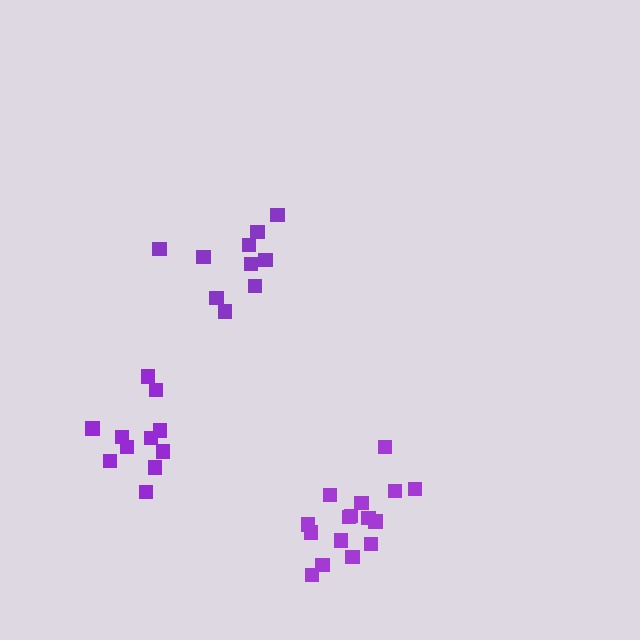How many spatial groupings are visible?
There are 3 spatial groupings.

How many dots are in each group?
Group 1: 16 dots, Group 2: 11 dots, Group 3: 10 dots (37 total).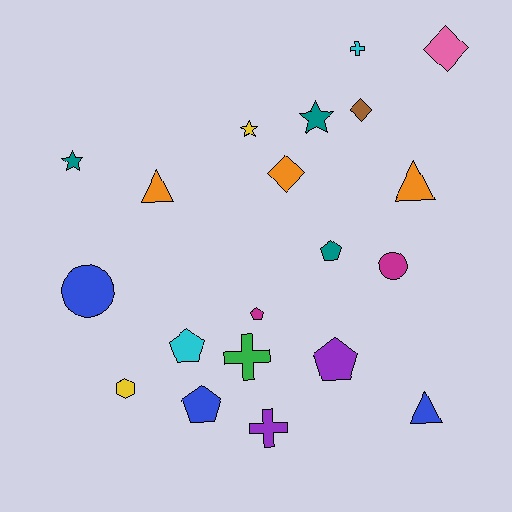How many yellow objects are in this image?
There are 2 yellow objects.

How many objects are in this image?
There are 20 objects.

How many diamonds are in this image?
There are 3 diamonds.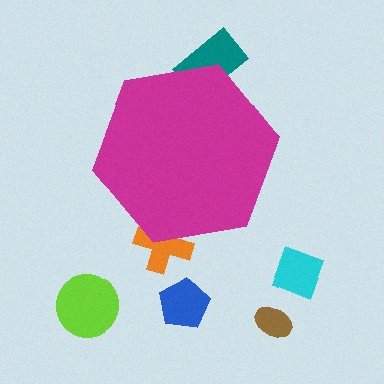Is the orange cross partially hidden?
Yes, the orange cross is partially hidden behind the magenta hexagon.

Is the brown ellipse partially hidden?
No, the brown ellipse is fully visible.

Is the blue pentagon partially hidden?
No, the blue pentagon is fully visible.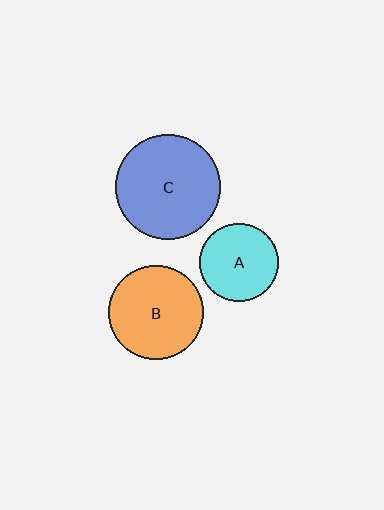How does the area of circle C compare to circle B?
Approximately 1.2 times.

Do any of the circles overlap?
No, none of the circles overlap.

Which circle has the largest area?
Circle C (blue).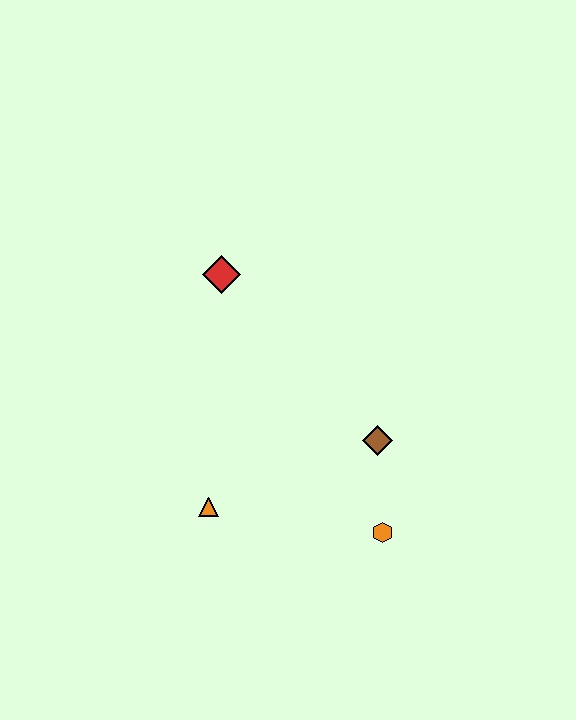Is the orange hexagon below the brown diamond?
Yes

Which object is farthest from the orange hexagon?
The red diamond is farthest from the orange hexagon.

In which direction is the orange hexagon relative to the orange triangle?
The orange hexagon is to the right of the orange triangle.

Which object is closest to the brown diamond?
The orange hexagon is closest to the brown diamond.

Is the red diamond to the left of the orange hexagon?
Yes